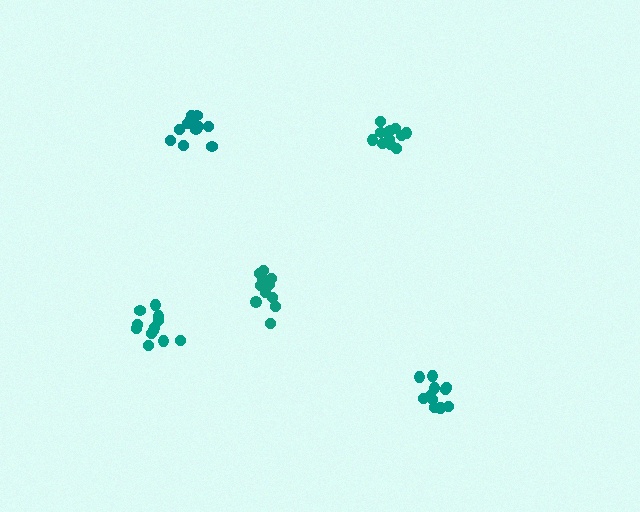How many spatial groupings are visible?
There are 5 spatial groupings.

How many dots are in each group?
Group 1: 12 dots, Group 2: 12 dots, Group 3: 12 dots, Group 4: 12 dots, Group 5: 11 dots (59 total).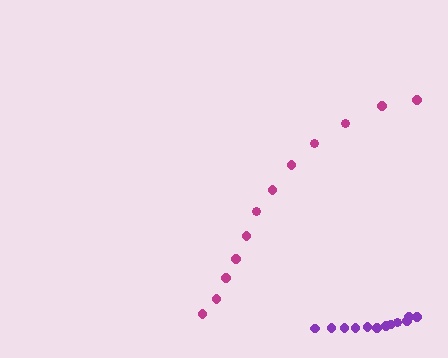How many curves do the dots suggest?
There are 2 distinct paths.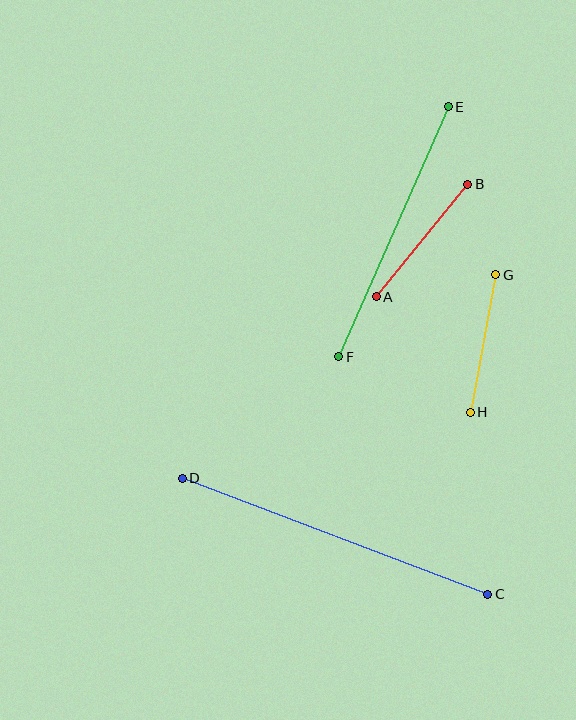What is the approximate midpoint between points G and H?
The midpoint is at approximately (483, 343) pixels.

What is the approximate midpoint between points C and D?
The midpoint is at approximately (335, 536) pixels.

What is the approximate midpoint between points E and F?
The midpoint is at approximately (394, 232) pixels.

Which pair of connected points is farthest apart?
Points C and D are farthest apart.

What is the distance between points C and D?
The distance is approximately 326 pixels.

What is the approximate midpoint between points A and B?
The midpoint is at approximately (422, 240) pixels.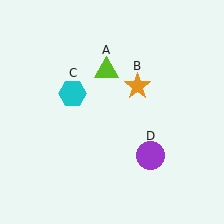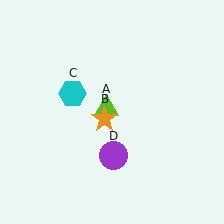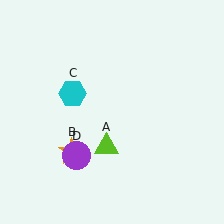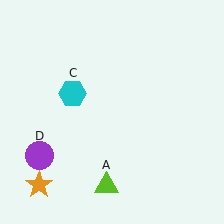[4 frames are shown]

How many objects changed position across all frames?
3 objects changed position: lime triangle (object A), orange star (object B), purple circle (object D).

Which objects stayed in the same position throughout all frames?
Cyan hexagon (object C) remained stationary.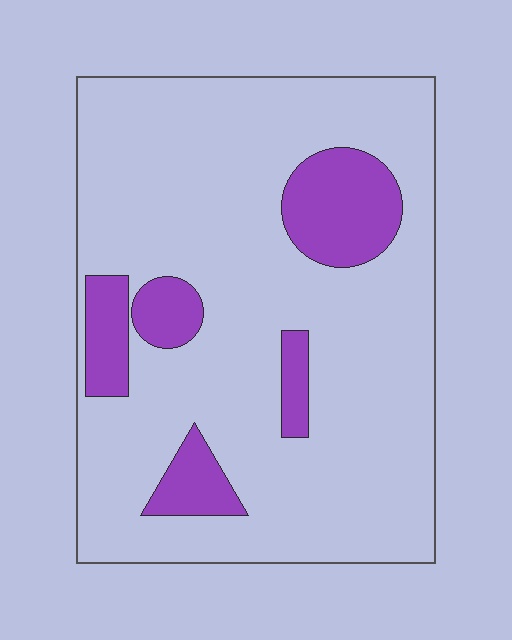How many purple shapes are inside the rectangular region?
5.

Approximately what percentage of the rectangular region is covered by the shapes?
Approximately 15%.